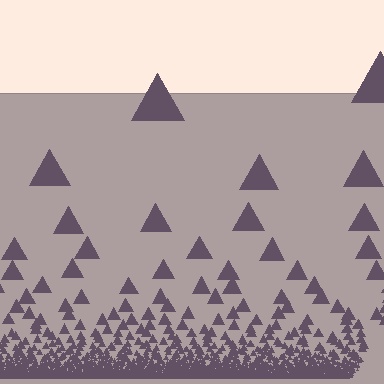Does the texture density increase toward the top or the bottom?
Density increases toward the bottom.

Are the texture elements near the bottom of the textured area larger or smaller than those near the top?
Smaller. The gradient is inverted — elements near the bottom are smaller and denser.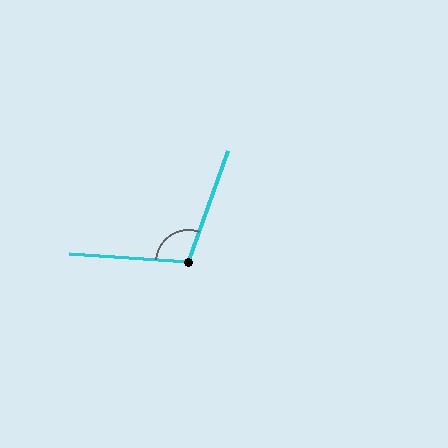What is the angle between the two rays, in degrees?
Approximately 106 degrees.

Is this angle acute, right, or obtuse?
It is obtuse.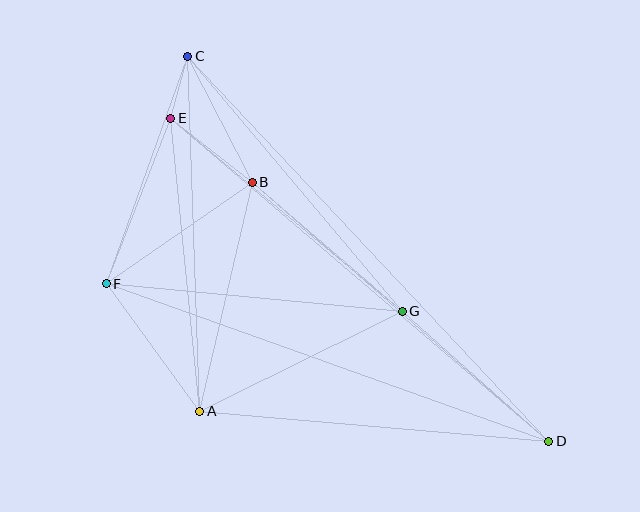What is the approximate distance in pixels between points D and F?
The distance between D and F is approximately 470 pixels.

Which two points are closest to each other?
Points C and E are closest to each other.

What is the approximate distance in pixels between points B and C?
The distance between B and C is approximately 142 pixels.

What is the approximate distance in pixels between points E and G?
The distance between E and G is approximately 301 pixels.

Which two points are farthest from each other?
Points C and D are farthest from each other.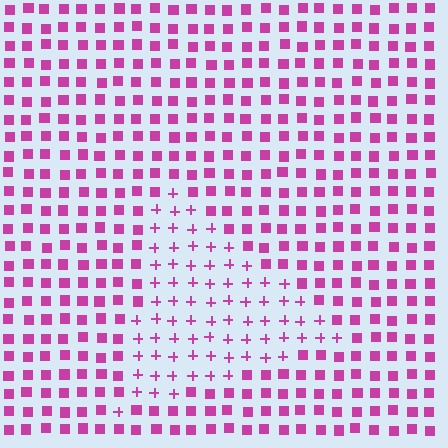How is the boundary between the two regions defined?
The boundary is defined by a change in element shape: plus signs inside vs. squares outside. All elements share the same color and spacing.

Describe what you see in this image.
The image is filled with small magenta elements arranged in a uniform grid. A triangle-shaped region contains plus signs, while the surrounding area contains squares. The boundary is defined purely by the change in element shape.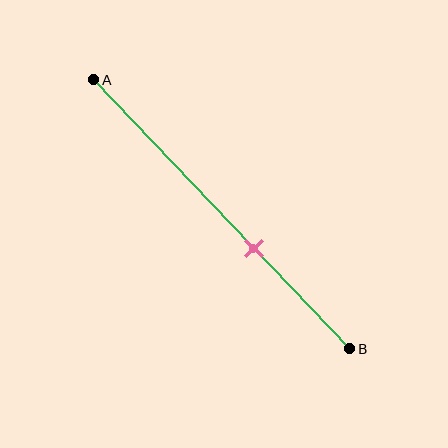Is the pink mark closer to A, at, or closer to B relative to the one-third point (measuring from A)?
The pink mark is closer to point B than the one-third point of segment AB.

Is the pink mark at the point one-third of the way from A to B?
No, the mark is at about 65% from A, not at the 33% one-third point.